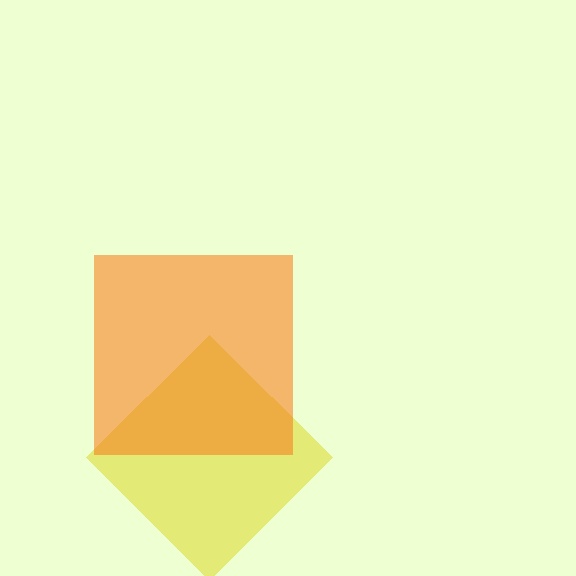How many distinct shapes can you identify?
There are 2 distinct shapes: a yellow diamond, an orange square.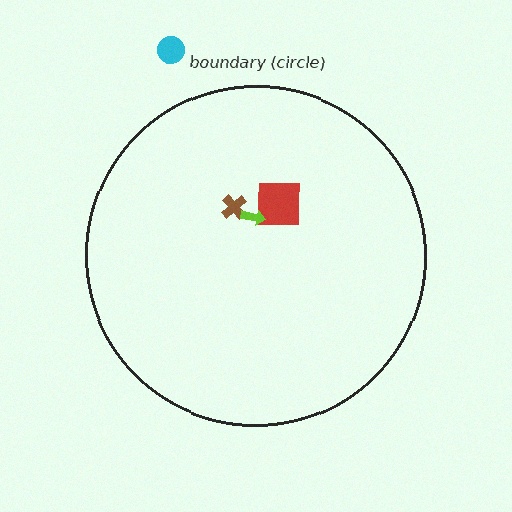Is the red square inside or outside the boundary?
Inside.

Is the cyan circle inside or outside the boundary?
Outside.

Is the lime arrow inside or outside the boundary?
Inside.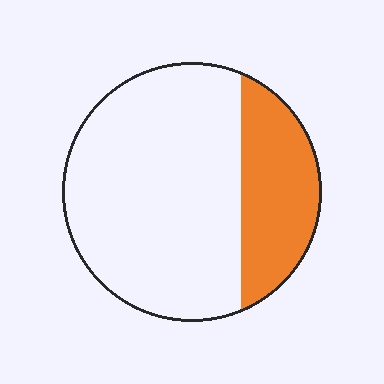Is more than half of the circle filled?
No.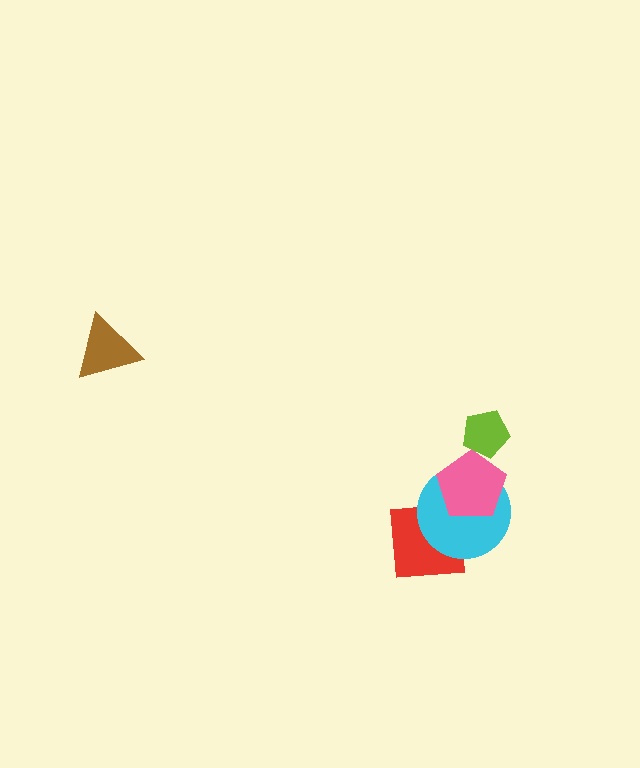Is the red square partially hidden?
Yes, it is partially covered by another shape.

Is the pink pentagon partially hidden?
No, no other shape covers it.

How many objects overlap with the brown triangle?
0 objects overlap with the brown triangle.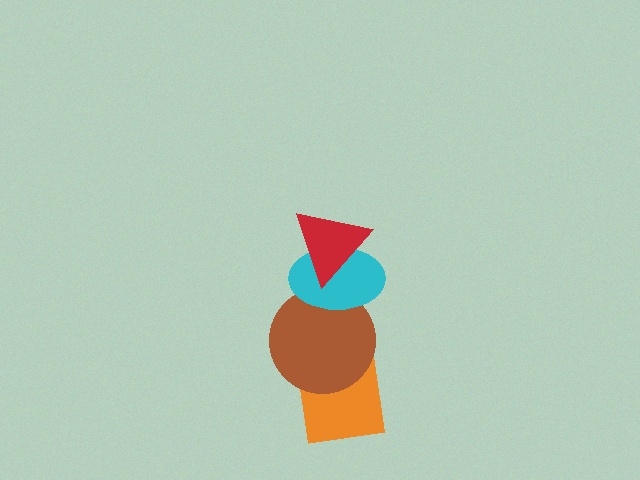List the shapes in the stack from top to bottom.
From top to bottom: the red triangle, the cyan ellipse, the brown circle, the orange square.